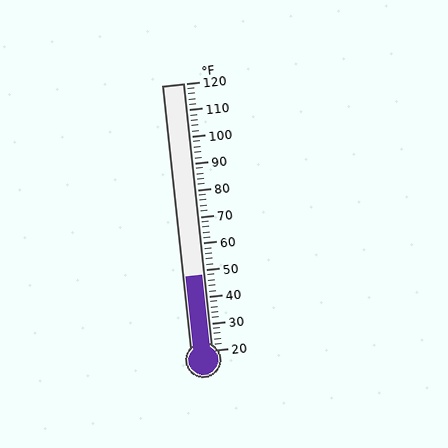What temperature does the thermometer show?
The thermometer shows approximately 48°F.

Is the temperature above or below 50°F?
The temperature is below 50°F.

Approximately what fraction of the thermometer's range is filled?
The thermometer is filled to approximately 30% of its range.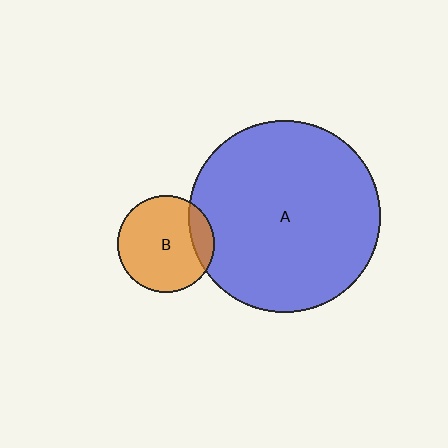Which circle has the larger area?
Circle A (blue).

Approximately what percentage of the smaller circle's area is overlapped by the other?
Approximately 15%.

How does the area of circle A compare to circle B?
Approximately 4.0 times.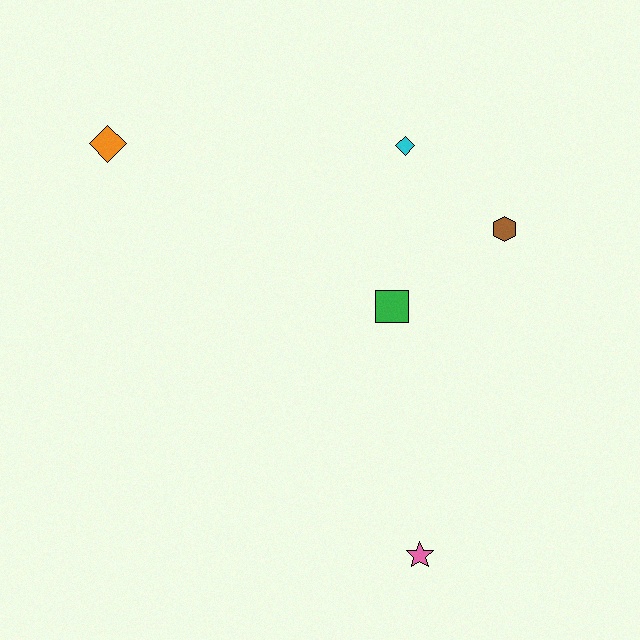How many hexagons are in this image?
There is 1 hexagon.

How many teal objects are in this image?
There are no teal objects.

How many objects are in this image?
There are 5 objects.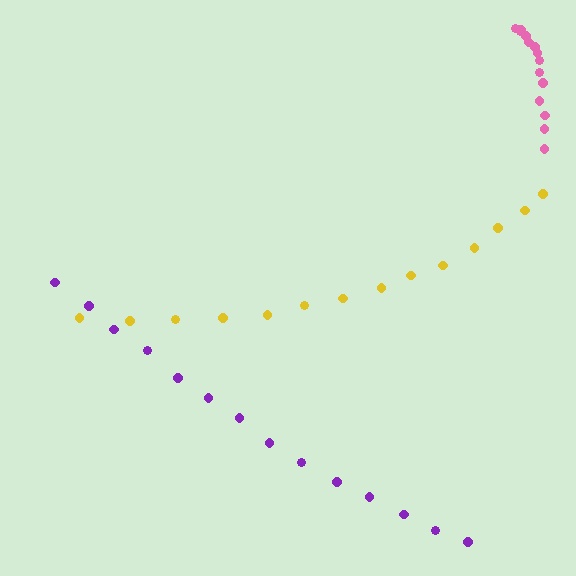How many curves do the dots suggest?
There are 3 distinct paths.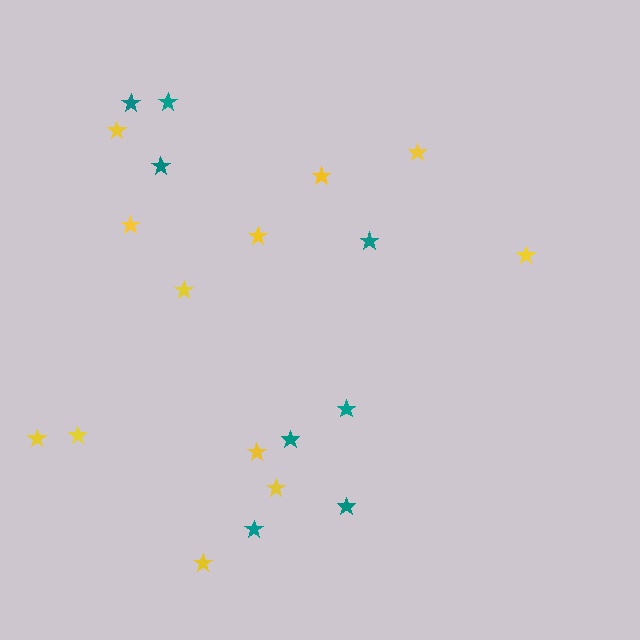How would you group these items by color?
There are 2 groups: one group of yellow stars (12) and one group of teal stars (8).